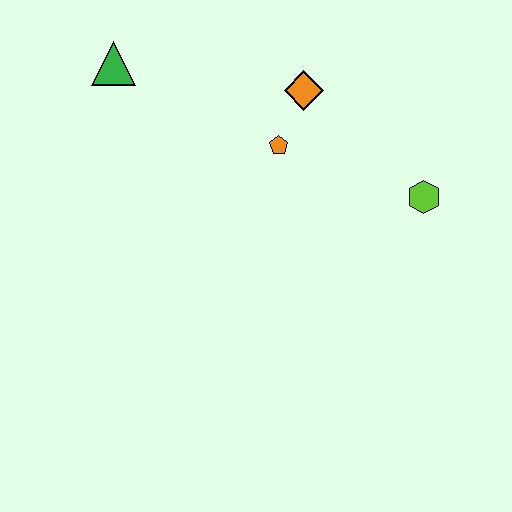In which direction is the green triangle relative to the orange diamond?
The green triangle is to the left of the orange diamond.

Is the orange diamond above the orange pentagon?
Yes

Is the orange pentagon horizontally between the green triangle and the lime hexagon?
Yes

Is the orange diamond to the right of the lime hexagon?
No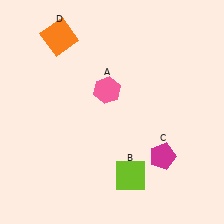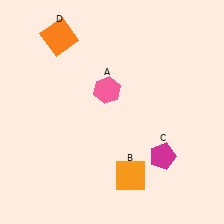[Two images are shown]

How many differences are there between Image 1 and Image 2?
There is 1 difference between the two images.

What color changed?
The square (B) changed from lime in Image 1 to orange in Image 2.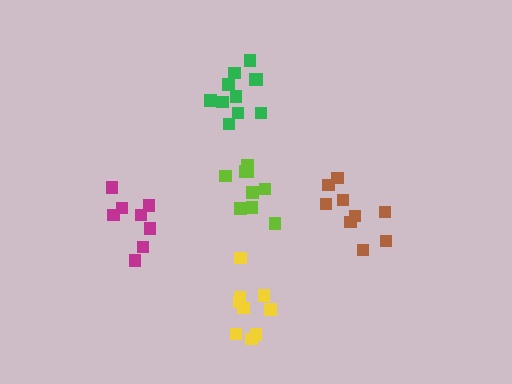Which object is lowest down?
The yellow cluster is bottommost.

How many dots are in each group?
Group 1: 9 dots, Group 2: 11 dots, Group 3: 9 dots, Group 4: 9 dots, Group 5: 8 dots (46 total).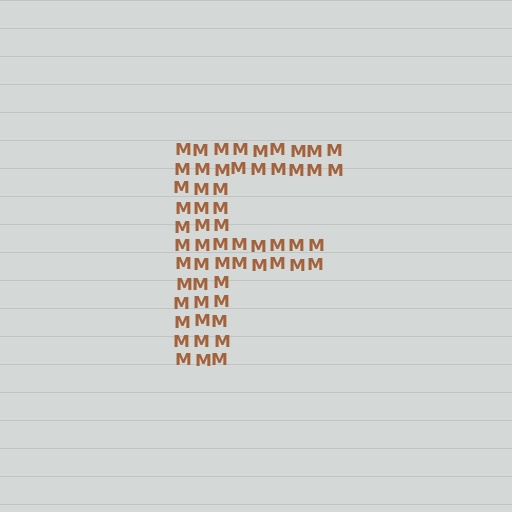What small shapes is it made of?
It is made of small letter M's.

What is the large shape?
The large shape is the letter F.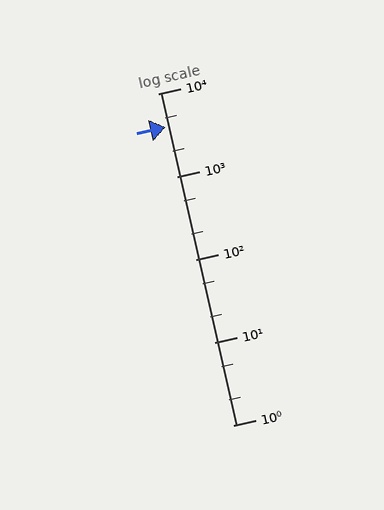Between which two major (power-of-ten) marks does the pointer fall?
The pointer is between 1000 and 10000.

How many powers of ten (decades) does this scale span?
The scale spans 4 decades, from 1 to 10000.